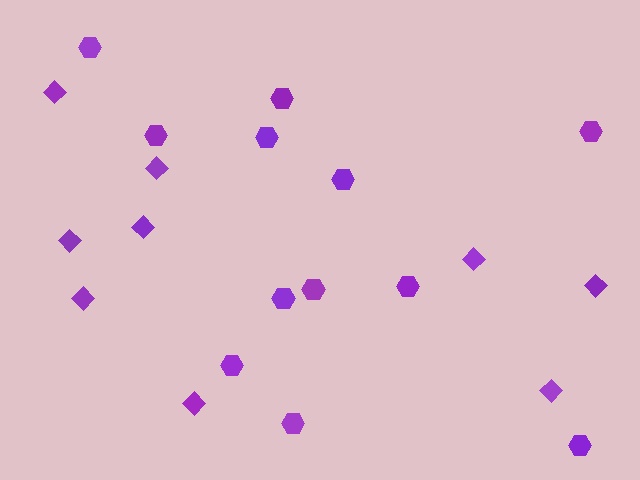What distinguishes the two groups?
There are 2 groups: one group of diamonds (9) and one group of hexagons (12).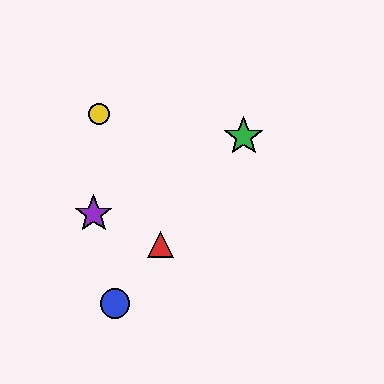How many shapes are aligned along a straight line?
3 shapes (the red triangle, the blue circle, the green star) are aligned along a straight line.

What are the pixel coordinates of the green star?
The green star is at (244, 136).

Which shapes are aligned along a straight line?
The red triangle, the blue circle, the green star are aligned along a straight line.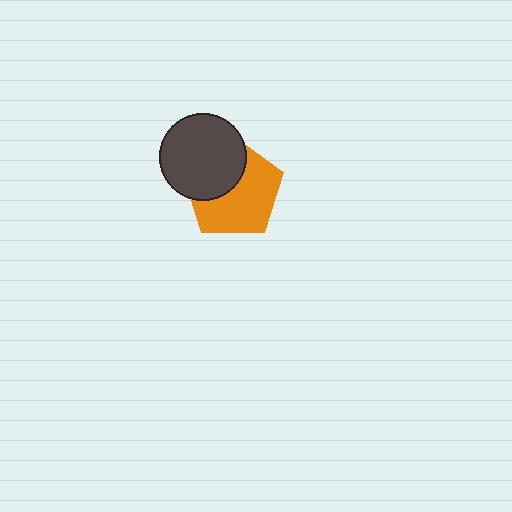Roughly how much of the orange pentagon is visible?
About half of it is visible (roughly 61%).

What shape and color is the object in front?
The object in front is a dark gray circle.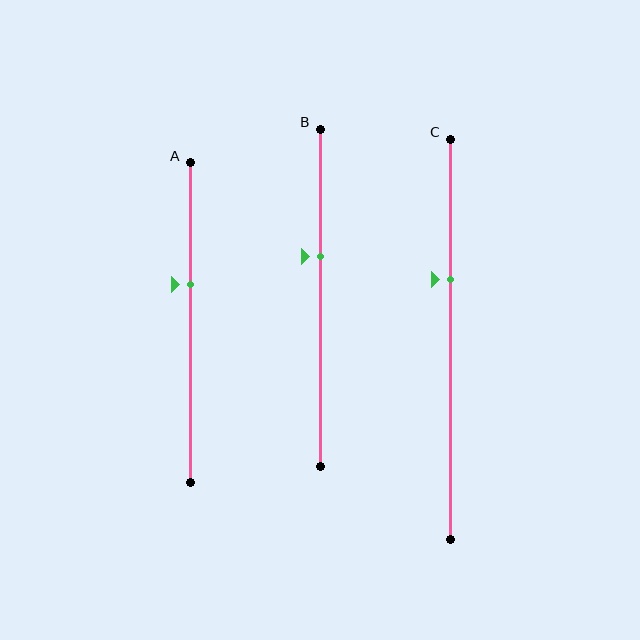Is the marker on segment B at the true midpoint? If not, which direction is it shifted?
No, the marker on segment B is shifted upward by about 12% of the segment length.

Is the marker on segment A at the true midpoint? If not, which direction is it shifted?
No, the marker on segment A is shifted upward by about 12% of the segment length.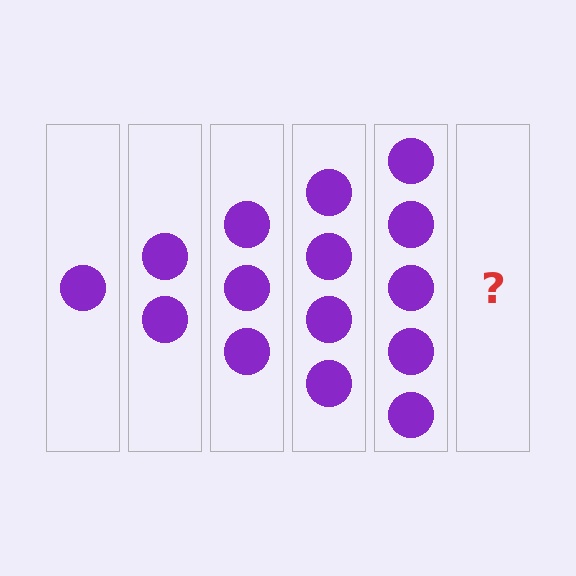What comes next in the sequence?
The next element should be 6 circles.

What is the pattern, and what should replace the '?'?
The pattern is that each step adds one more circle. The '?' should be 6 circles.